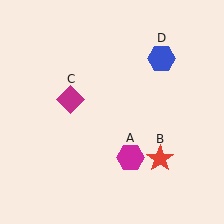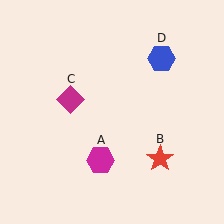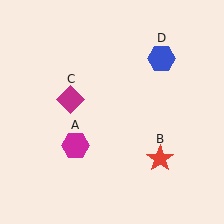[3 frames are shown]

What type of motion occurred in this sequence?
The magenta hexagon (object A) rotated clockwise around the center of the scene.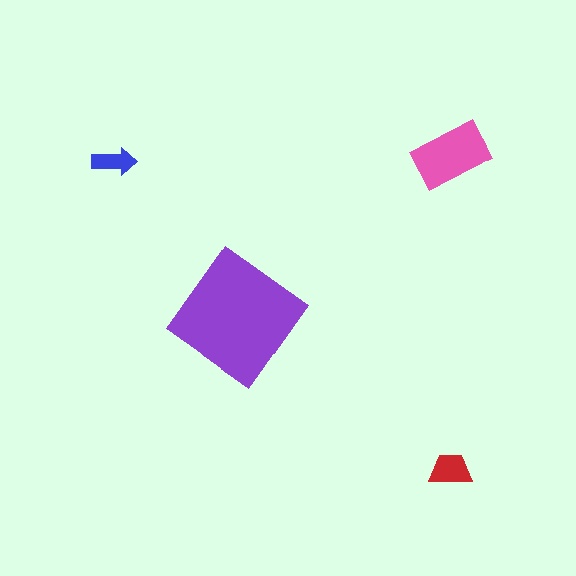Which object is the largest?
The purple diamond.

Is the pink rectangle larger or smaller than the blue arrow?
Larger.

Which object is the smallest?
The blue arrow.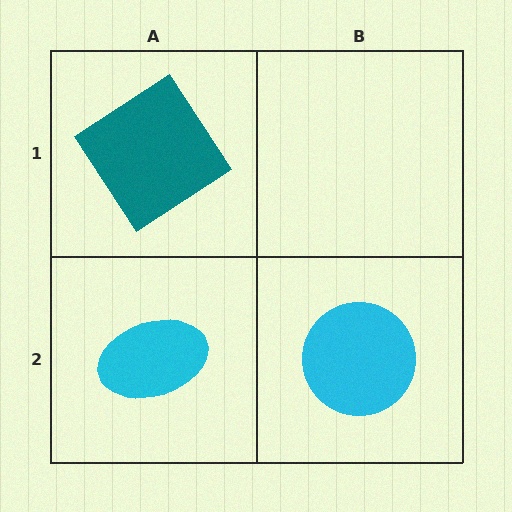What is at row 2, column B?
A cyan circle.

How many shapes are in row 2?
2 shapes.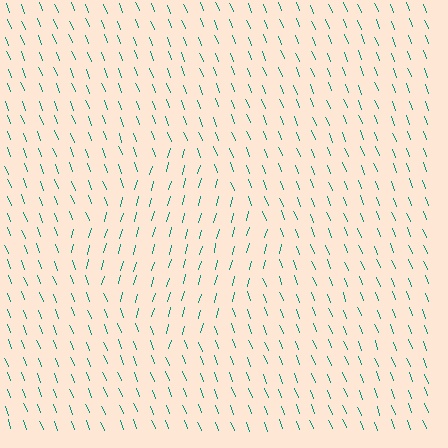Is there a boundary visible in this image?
Yes, there is a texture boundary formed by a change in line orientation.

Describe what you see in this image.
The image is filled with small teal line segments. A diamond region in the image has lines oriented differently from the surrounding lines, creating a visible texture boundary.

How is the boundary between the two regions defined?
The boundary is defined purely by a change in line orientation (approximately 36 degrees difference). All lines are the same color and thickness.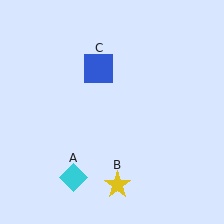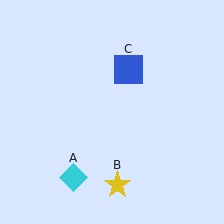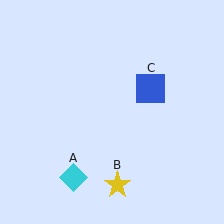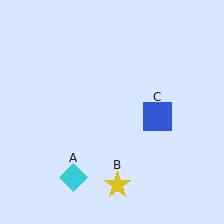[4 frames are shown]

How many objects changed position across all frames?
1 object changed position: blue square (object C).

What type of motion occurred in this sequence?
The blue square (object C) rotated clockwise around the center of the scene.